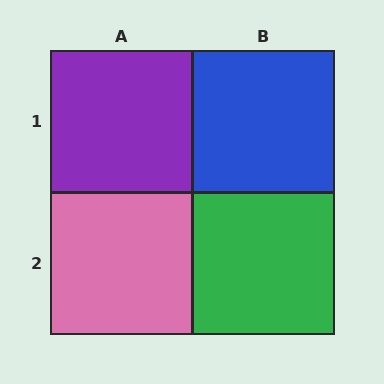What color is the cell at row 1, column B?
Blue.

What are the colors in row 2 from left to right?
Pink, green.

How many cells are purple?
1 cell is purple.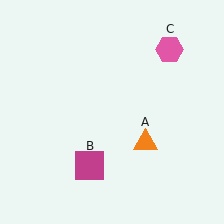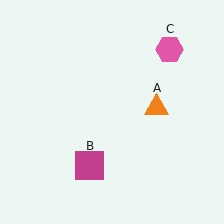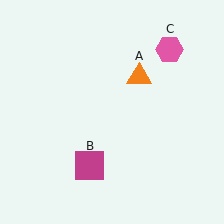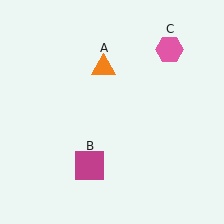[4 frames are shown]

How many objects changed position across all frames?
1 object changed position: orange triangle (object A).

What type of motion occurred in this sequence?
The orange triangle (object A) rotated counterclockwise around the center of the scene.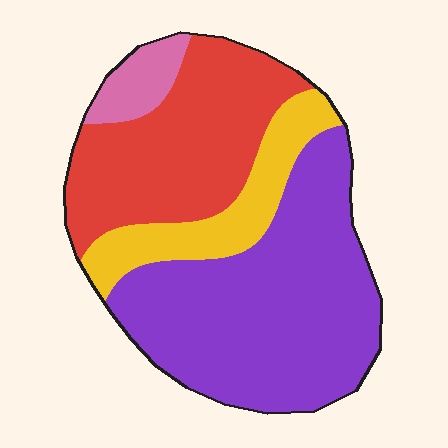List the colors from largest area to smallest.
From largest to smallest: purple, red, yellow, pink.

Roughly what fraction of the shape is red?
Red covers roughly 30% of the shape.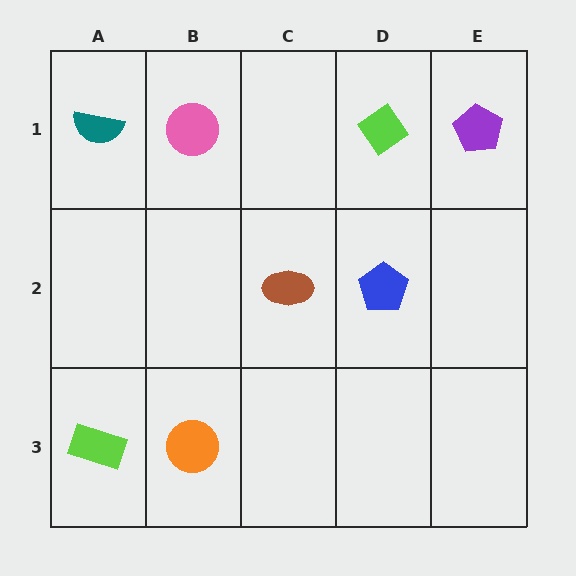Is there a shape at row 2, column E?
No, that cell is empty.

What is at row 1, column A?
A teal semicircle.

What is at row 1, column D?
A lime diamond.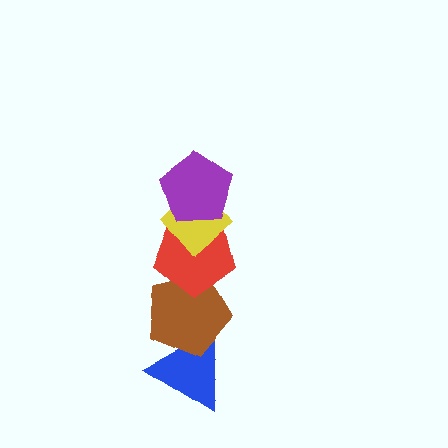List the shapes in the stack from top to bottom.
From top to bottom: the purple pentagon, the yellow diamond, the red pentagon, the brown pentagon, the blue triangle.